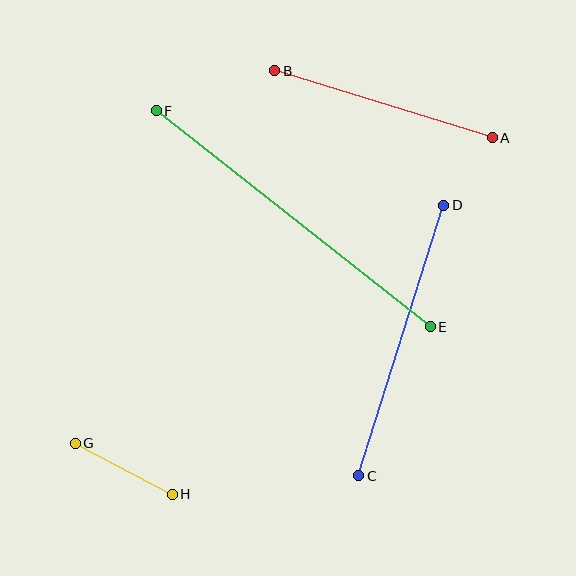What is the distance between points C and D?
The distance is approximately 283 pixels.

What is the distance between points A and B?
The distance is approximately 227 pixels.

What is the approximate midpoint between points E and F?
The midpoint is at approximately (293, 219) pixels.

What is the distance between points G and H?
The distance is approximately 110 pixels.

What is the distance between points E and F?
The distance is approximately 349 pixels.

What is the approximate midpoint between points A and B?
The midpoint is at approximately (383, 104) pixels.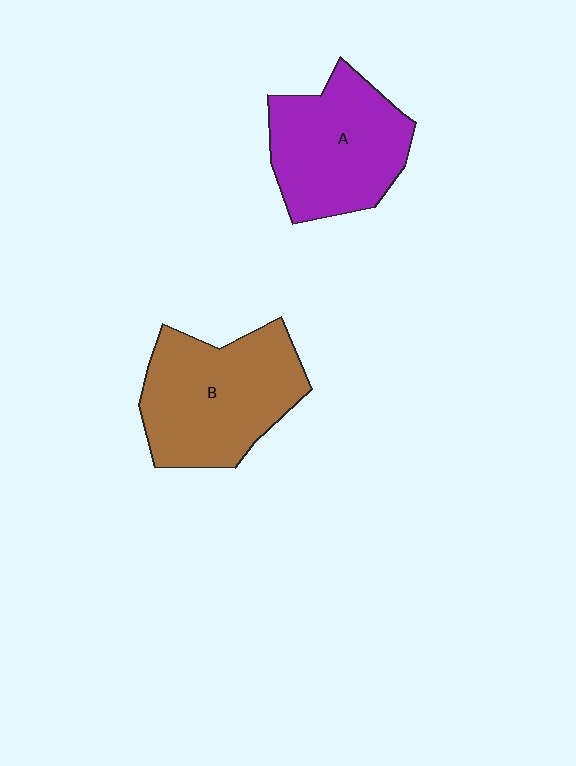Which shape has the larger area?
Shape B (brown).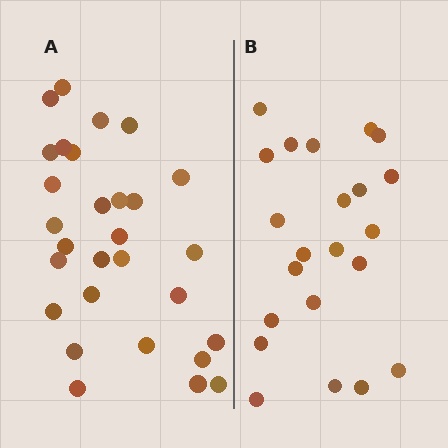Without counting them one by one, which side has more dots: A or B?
Region A (the left region) has more dots.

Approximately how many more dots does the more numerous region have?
Region A has roughly 8 or so more dots than region B.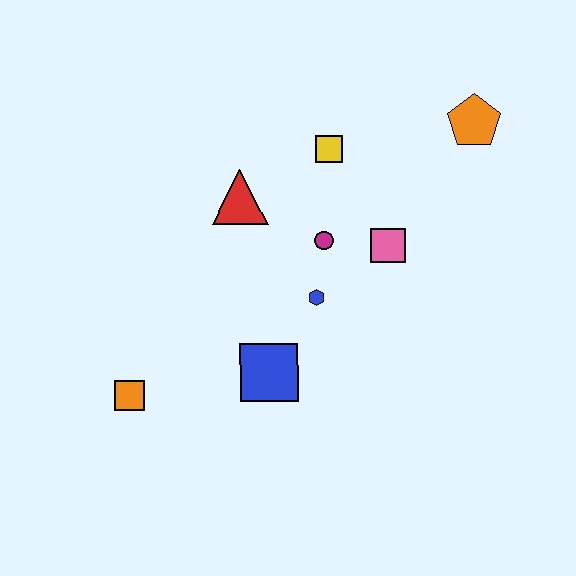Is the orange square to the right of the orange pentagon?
No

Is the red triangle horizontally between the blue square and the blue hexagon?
No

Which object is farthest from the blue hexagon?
The orange pentagon is farthest from the blue hexagon.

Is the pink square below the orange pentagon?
Yes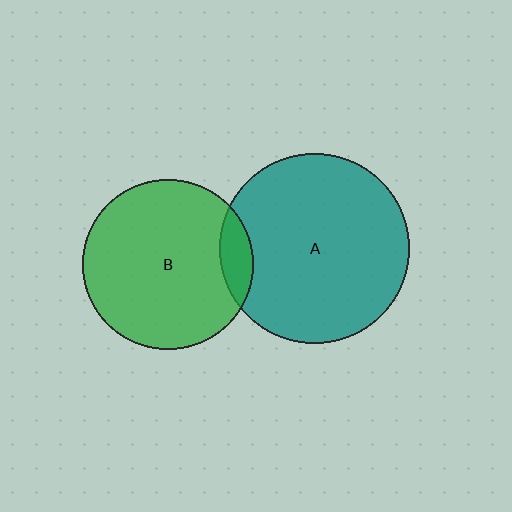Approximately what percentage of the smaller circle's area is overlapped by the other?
Approximately 10%.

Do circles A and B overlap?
Yes.